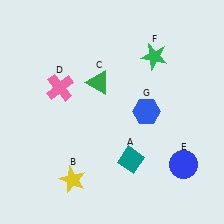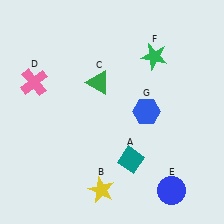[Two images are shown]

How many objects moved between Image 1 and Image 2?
3 objects moved between the two images.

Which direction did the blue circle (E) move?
The blue circle (E) moved down.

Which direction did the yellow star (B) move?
The yellow star (B) moved right.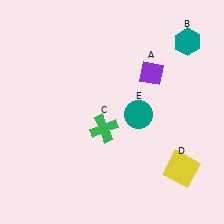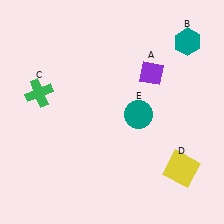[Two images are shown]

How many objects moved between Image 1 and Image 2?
1 object moved between the two images.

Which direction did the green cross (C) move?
The green cross (C) moved left.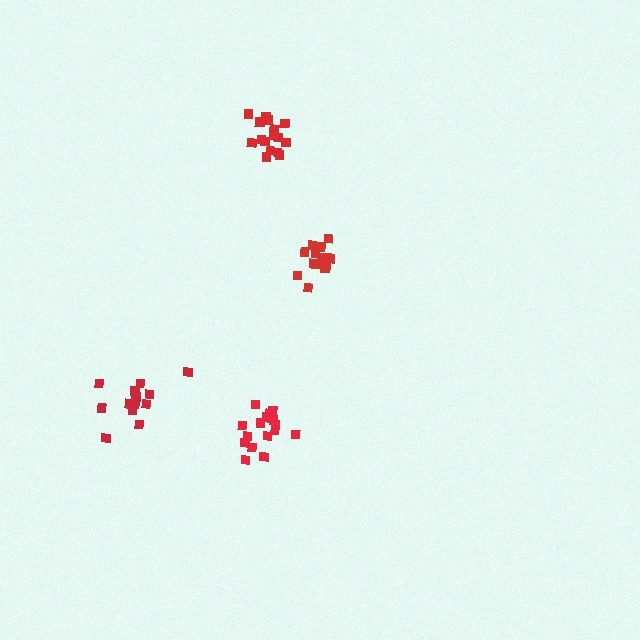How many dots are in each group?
Group 1: 13 dots, Group 2: 17 dots, Group 3: 17 dots, Group 4: 14 dots (61 total).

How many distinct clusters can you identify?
There are 4 distinct clusters.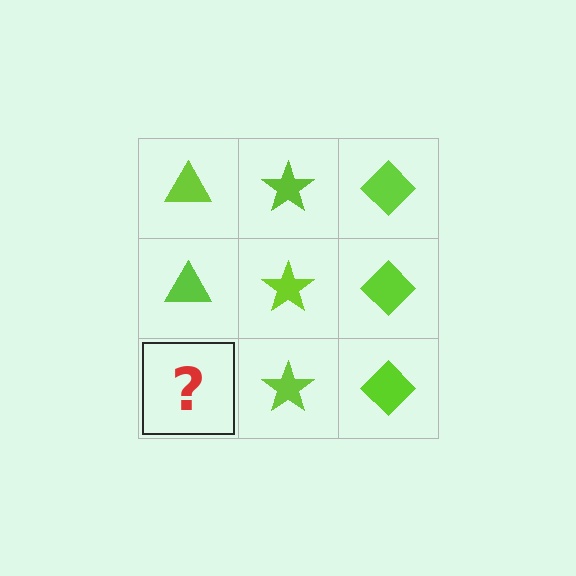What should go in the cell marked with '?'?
The missing cell should contain a lime triangle.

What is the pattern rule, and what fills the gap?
The rule is that each column has a consistent shape. The gap should be filled with a lime triangle.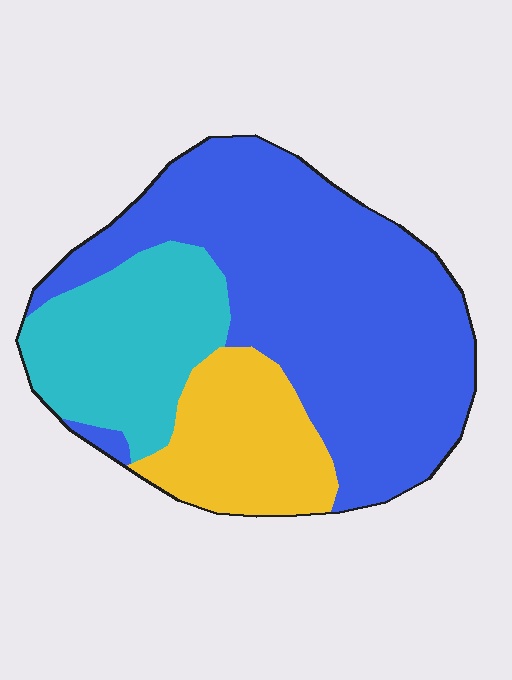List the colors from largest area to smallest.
From largest to smallest: blue, cyan, yellow.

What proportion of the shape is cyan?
Cyan takes up about one quarter (1/4) of the shape.